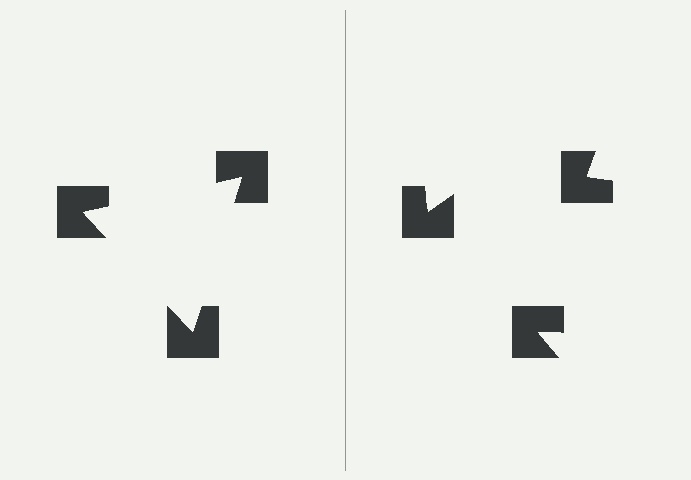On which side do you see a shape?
An illusory triangle appears on the left side. On the right side the wedge cuts are rotated, so no coherent shape forms.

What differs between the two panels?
The notched squares are positioned identically on both sides; only the wedge orientations differ. On the left they align to a triangle; on the right they are misaligned.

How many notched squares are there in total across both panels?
6 — 3 on each side.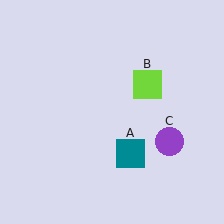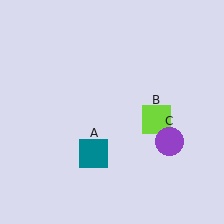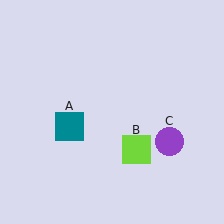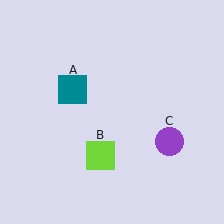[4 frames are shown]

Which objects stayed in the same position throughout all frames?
Purple circle (object C) remained stationary.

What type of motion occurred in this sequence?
The teal square (object A), lime square (object B) rotated clockwise around the center of the scene.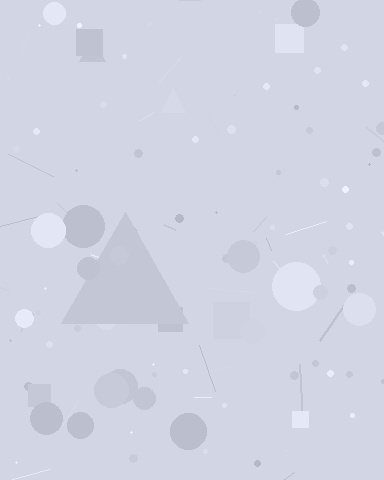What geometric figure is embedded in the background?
A triangle is embedded in the background.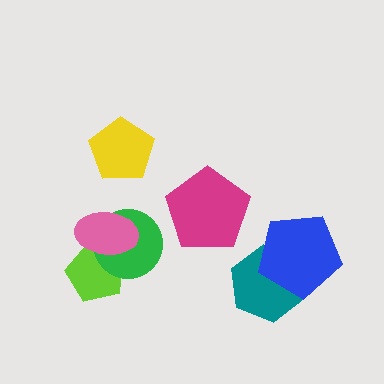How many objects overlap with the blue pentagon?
1 object overlaps with the blue pentagon.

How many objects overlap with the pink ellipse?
2 objects overlap with the pink ellipse.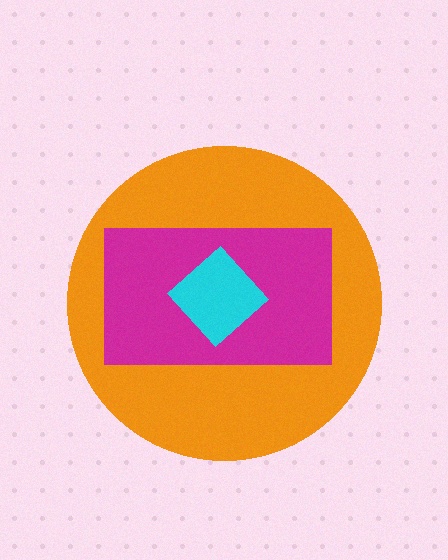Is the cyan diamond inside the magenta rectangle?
Yes.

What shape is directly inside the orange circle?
The magenta rectangle.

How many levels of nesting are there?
3.